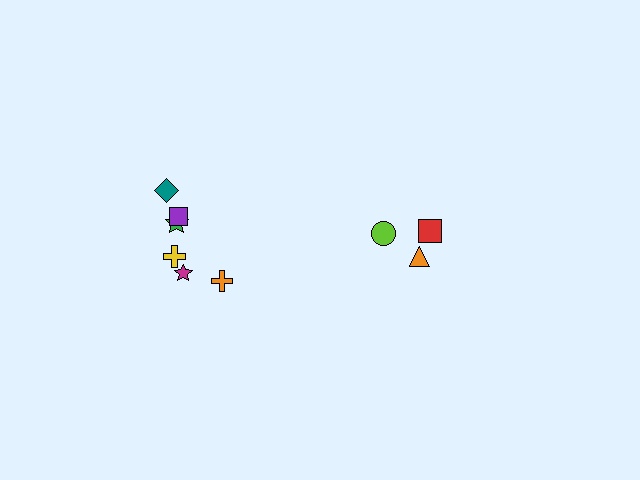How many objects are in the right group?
There are 3 objects.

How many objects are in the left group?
There are 6 objects.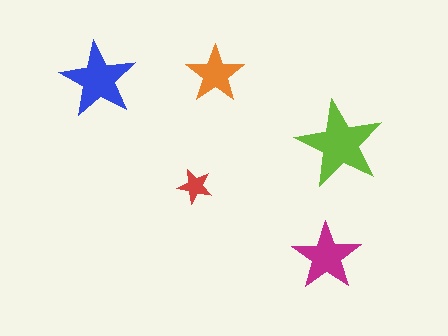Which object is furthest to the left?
The blue star is leftmost.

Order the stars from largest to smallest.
the lime one, the blue one, the magenta one, the orange one, the red one.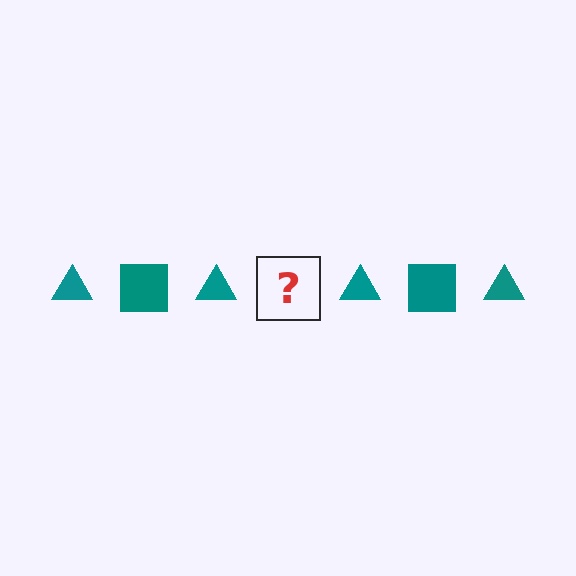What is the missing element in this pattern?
The missing element is a teal square.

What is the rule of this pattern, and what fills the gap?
The rule is that the pattern cycles through triangle, square shapes in teal. The gap should be filled with a teal square.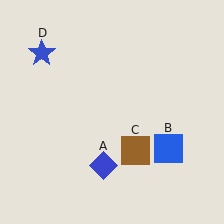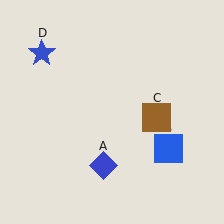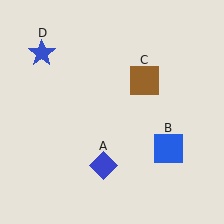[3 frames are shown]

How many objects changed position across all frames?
1 object changed position: brown square (object C).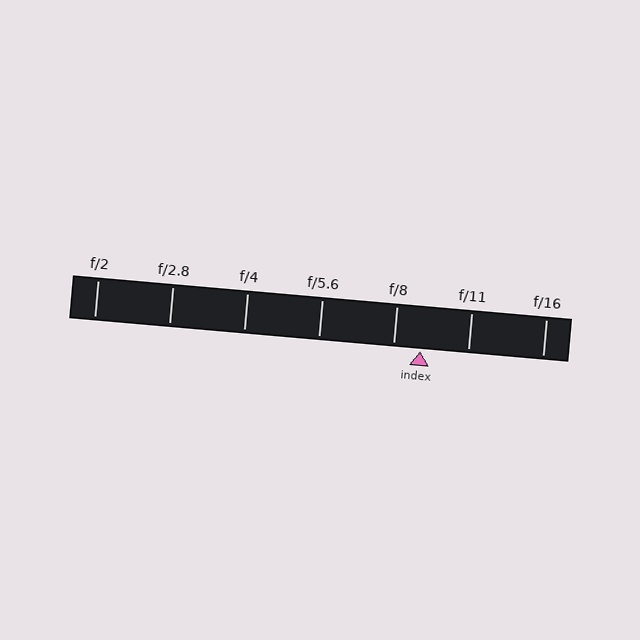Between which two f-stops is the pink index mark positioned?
The index mark is between f/8 and f/11.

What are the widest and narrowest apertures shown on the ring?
The widest aperture shown is f/2 and the narrowest is f/16.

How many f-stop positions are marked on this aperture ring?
There are 7 f-stop positions marked.